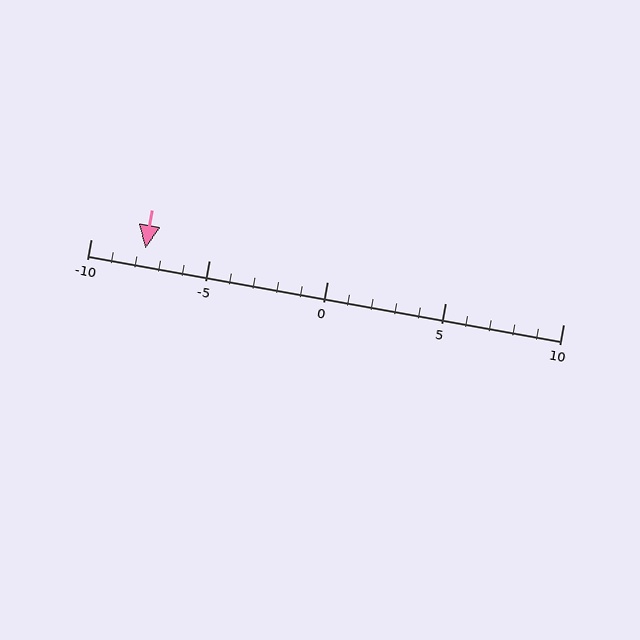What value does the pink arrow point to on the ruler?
The pink arrow points to approximately -8.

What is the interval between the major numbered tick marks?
The major tick marks are spaced 5 units apart.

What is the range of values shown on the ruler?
The ruler shows values from -10 to 10.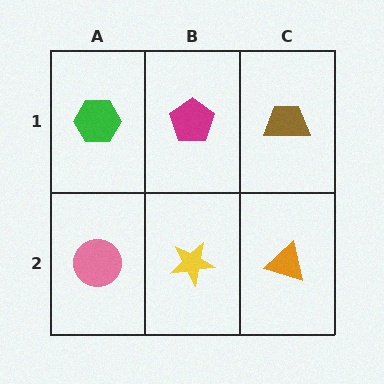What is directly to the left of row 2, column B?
A pink circle.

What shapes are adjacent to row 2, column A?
A green hexagon (row 1, column A), a yellow star (row 2, column B).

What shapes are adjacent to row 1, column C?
An orange triangle (row 2, column C), a magenta pentagon (row 1, column B).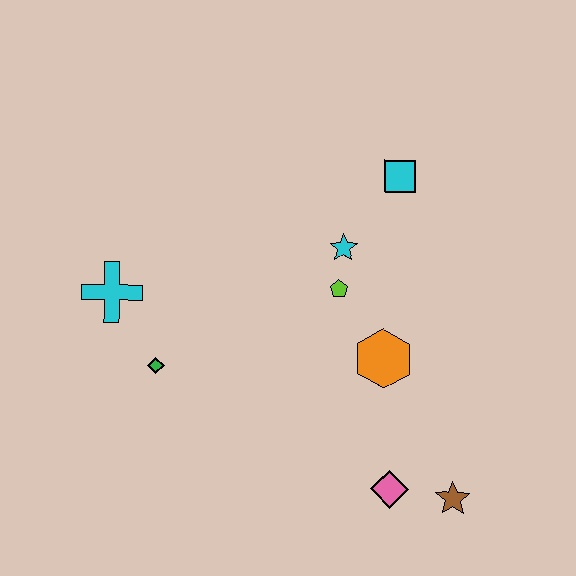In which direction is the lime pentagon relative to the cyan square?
The lime pentagon is below the cyan square.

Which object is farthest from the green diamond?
The brown star is farthest from the green diamond.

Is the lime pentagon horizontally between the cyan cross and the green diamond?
No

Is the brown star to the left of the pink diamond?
No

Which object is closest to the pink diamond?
The brown star is closest to the pink diamond.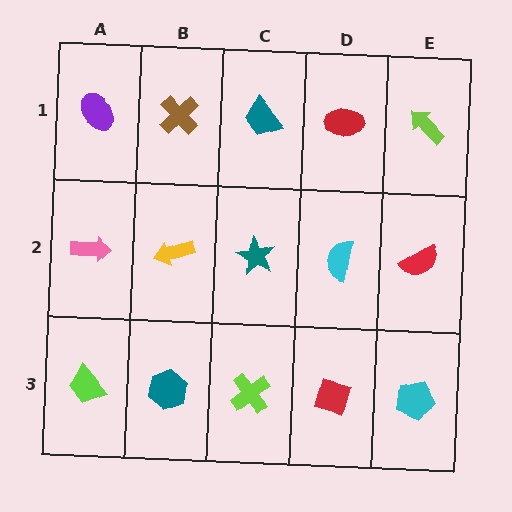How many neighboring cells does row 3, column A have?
2.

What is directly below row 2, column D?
A red diamond.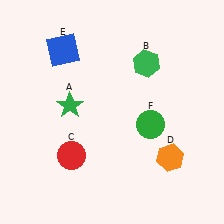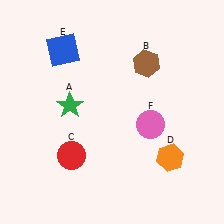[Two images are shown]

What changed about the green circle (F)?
In Image 1, F is green. In Image 2, it changed to pink.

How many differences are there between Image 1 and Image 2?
There are 2 differences between the two images.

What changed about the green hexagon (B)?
In Image 1, B is green. In Image 2, it changed to brown.